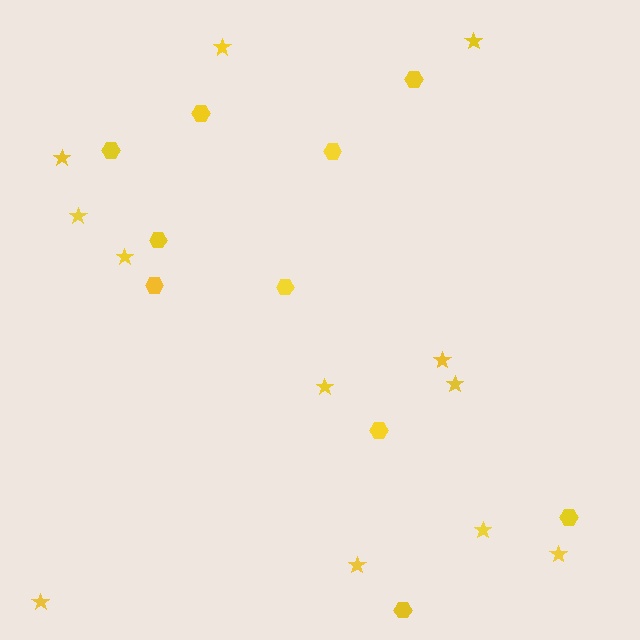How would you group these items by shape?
There are 2 groups: one group of stars (12) and one group of hexagons (10).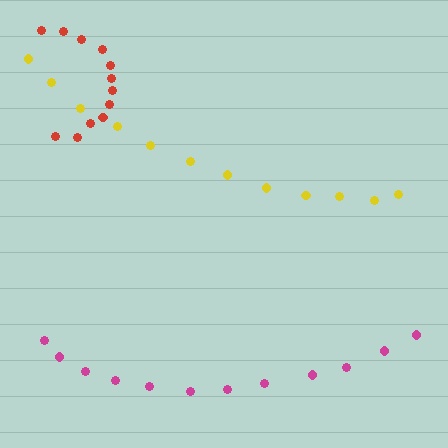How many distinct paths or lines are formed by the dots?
There are 3 distinct paths.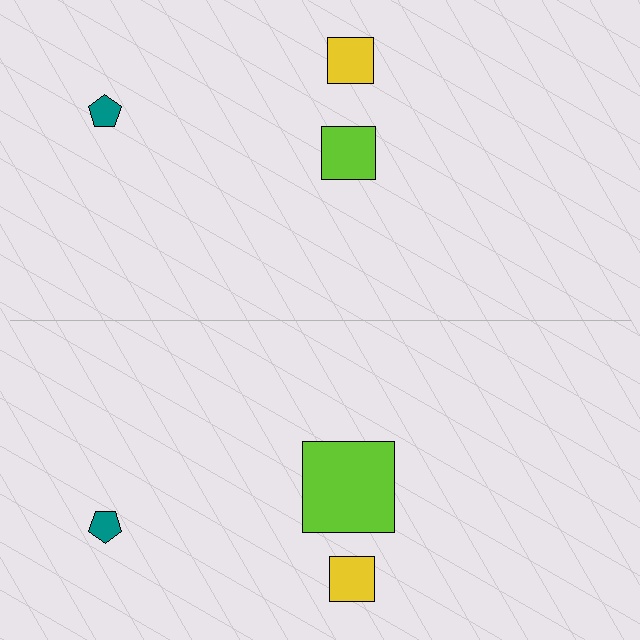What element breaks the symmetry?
The lime square on the bottom side has a different size than its mirror counterpart.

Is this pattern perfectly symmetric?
No, the pattern is not perfectly symmetric. The lime square on the bottom side has a different size than its mirror counterpart.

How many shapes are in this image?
There are 6 shapes in this image.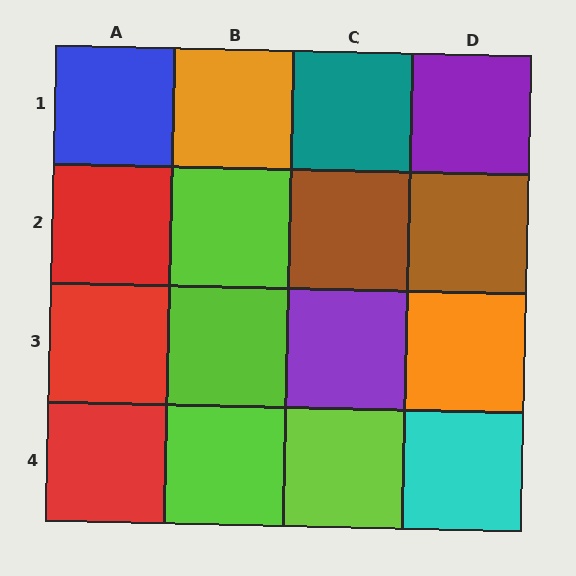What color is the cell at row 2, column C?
Brown.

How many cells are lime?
4 cells are lime.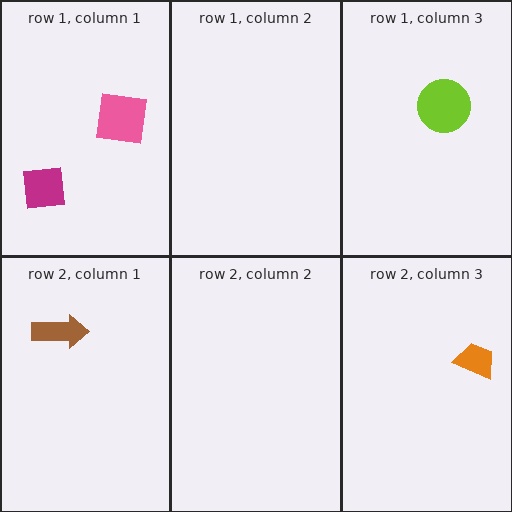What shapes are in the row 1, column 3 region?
The lime circle.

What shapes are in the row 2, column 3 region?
The orange trapezoid.